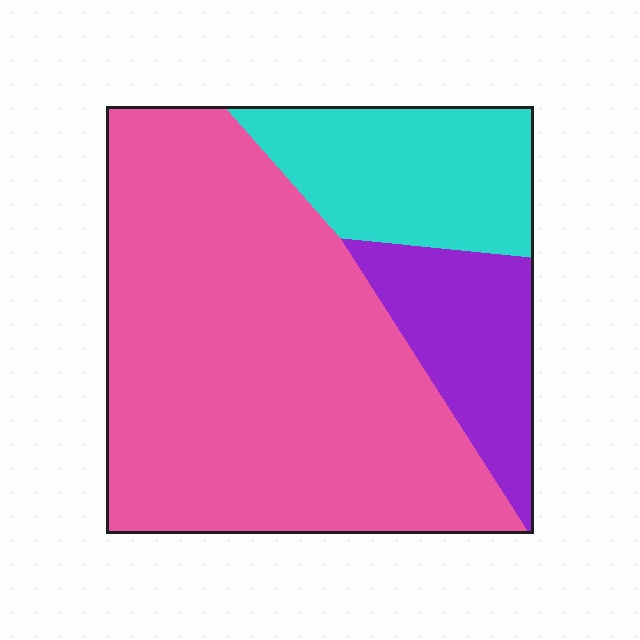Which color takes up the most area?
Pink, at roughly 65%.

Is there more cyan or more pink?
Pink.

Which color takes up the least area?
Purple, at roughly 15%.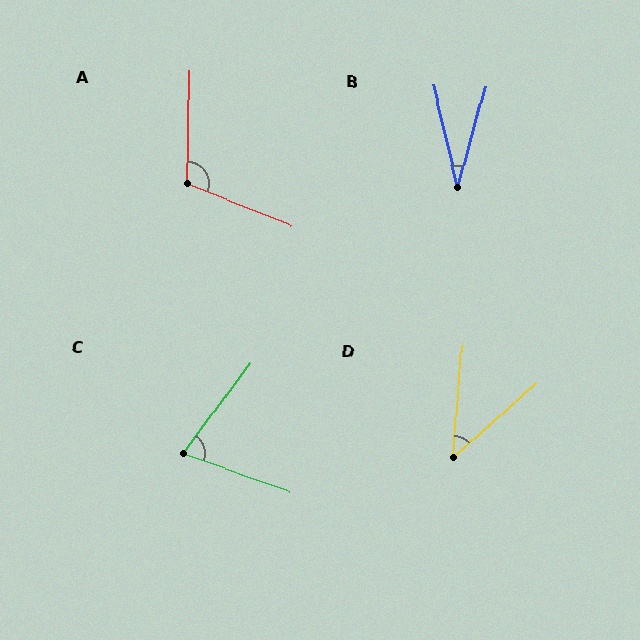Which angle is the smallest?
B, at approximately 28 degrees.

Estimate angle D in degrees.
Approximately 44 degrees.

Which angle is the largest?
A, at approximately 111 degrees.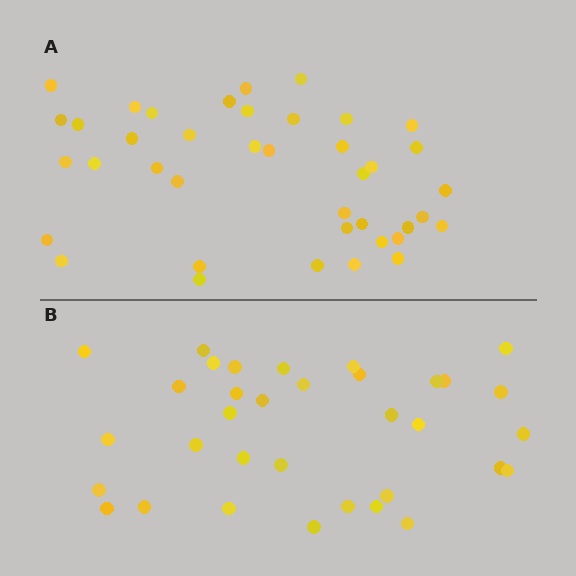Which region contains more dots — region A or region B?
Region A (the top region) has more dots.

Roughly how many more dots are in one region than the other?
Region A has about 6 more dots than region B.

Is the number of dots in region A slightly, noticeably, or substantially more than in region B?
Region A has only slightly more — the two regions are fairly close. The ratio is roughly 1.2 to 1.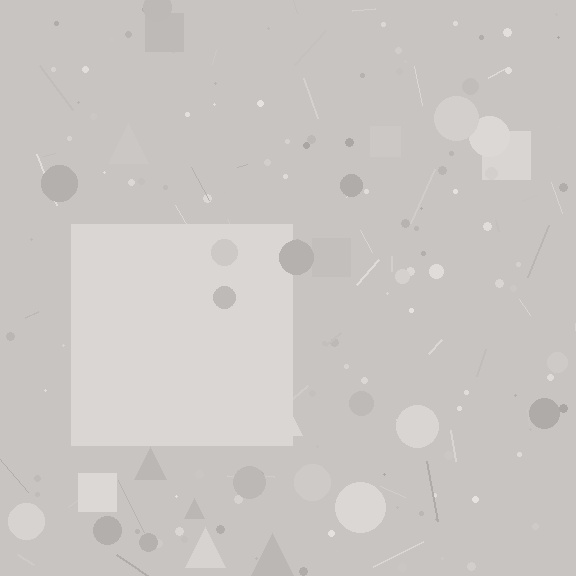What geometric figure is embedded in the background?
A square is embedded in the background.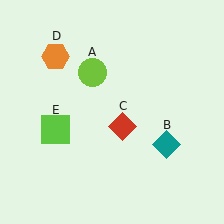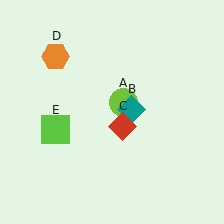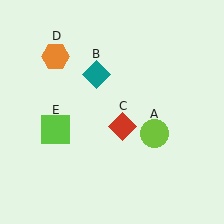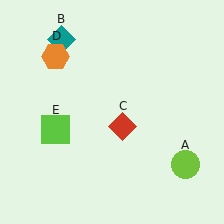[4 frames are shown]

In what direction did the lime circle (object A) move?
The lime circle (object A) moved down and to the right.